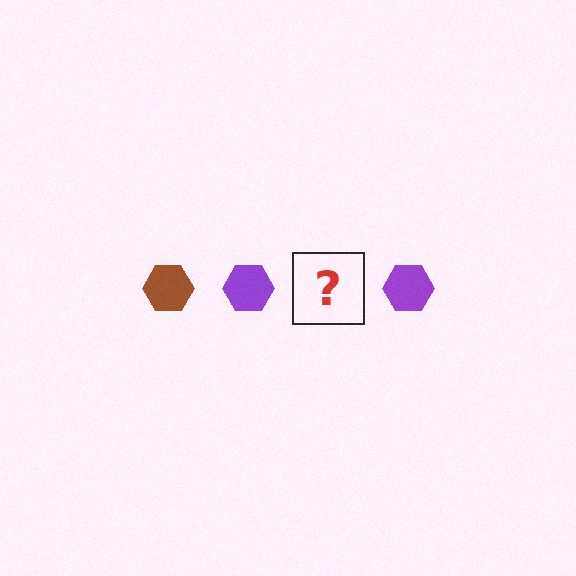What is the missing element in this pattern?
The missing element is a brown hexagon.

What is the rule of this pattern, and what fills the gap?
The rule is that the pattern cycles through brown, purple hexagons. The gap should be filled with a brown hexagon.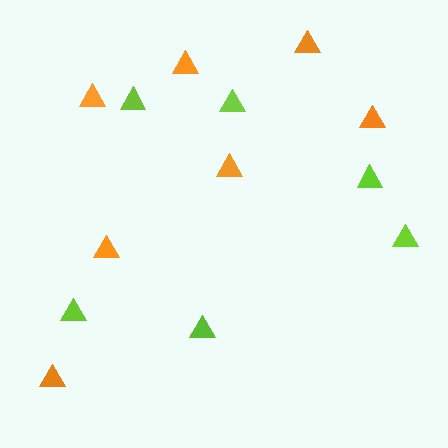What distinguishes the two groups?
There are 2 groups: one group of lime triangles (6) and one group of orange triangles (7).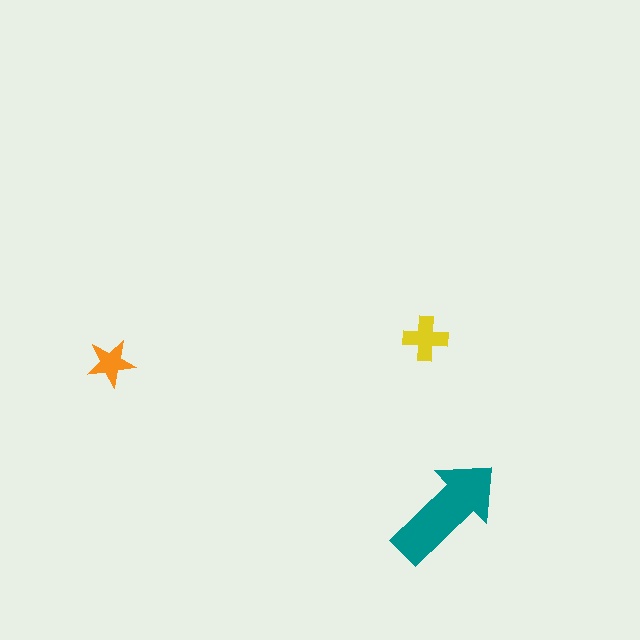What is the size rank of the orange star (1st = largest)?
3rd.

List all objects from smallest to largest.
The orange star, the yellow cross, the teal arrow.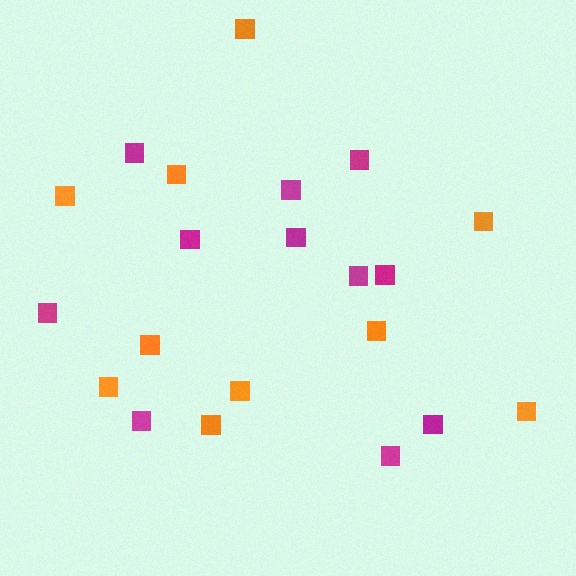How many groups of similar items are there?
There are 2 groups: one group of orange squares (10) and one group of magenta squares (11).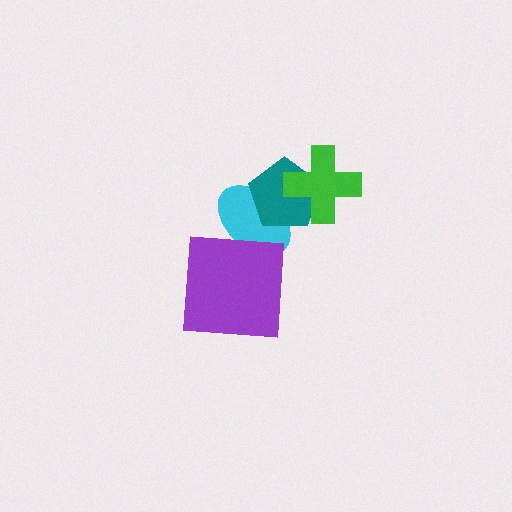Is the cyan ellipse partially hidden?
Yes, it is partially covered by another shape.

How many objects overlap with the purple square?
1 object overlaps with the purple square.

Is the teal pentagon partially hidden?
Yes, it is partially covered by another shape.